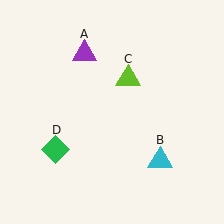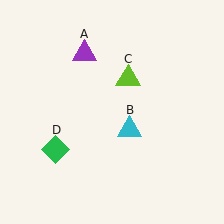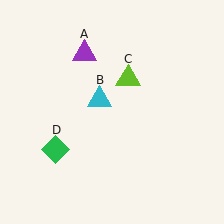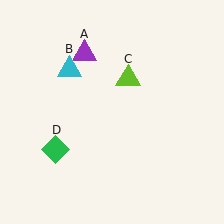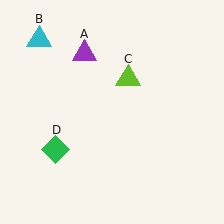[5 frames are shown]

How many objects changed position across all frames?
1 object changed position: cyan triangle (object B).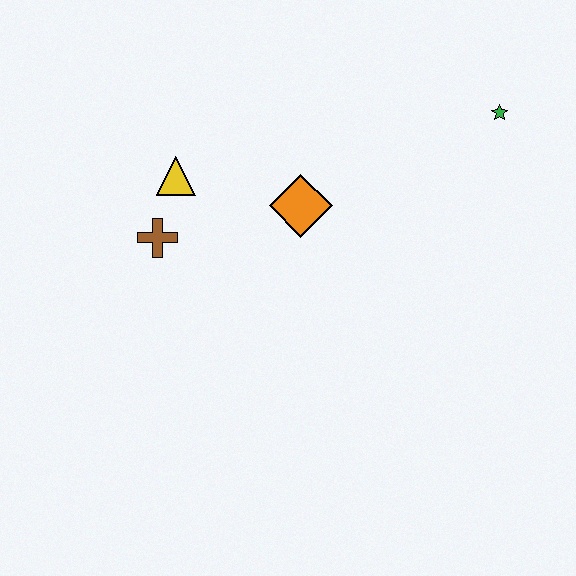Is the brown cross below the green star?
Yes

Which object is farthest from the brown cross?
The green star is farthest from the brown cross.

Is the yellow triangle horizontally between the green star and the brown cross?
Yes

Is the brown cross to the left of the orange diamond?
Yes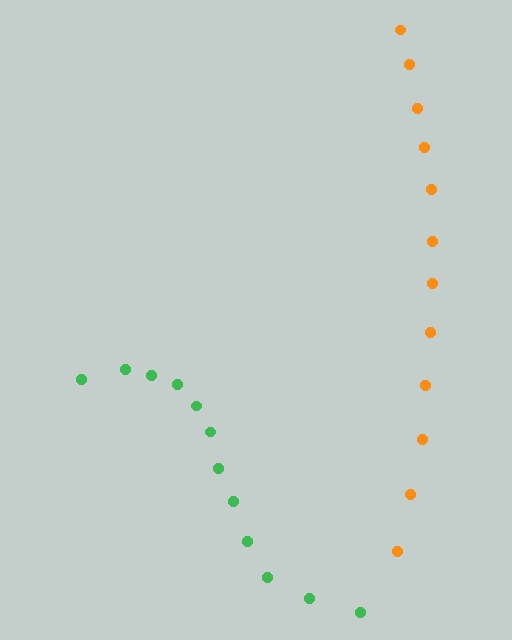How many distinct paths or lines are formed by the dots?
There are 2 distinct paths.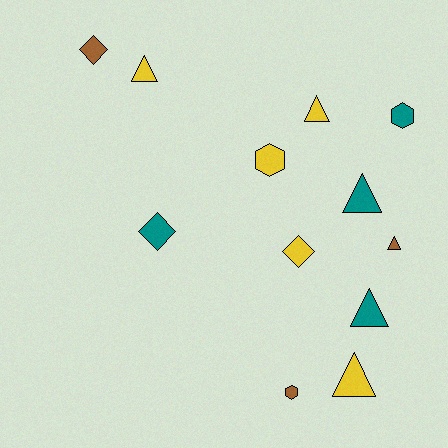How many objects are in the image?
There are 12 objects.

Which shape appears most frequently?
Triangle, with 6 objects.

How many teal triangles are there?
There are 2 teal triangles.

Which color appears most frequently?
Yellow, with 5 objects.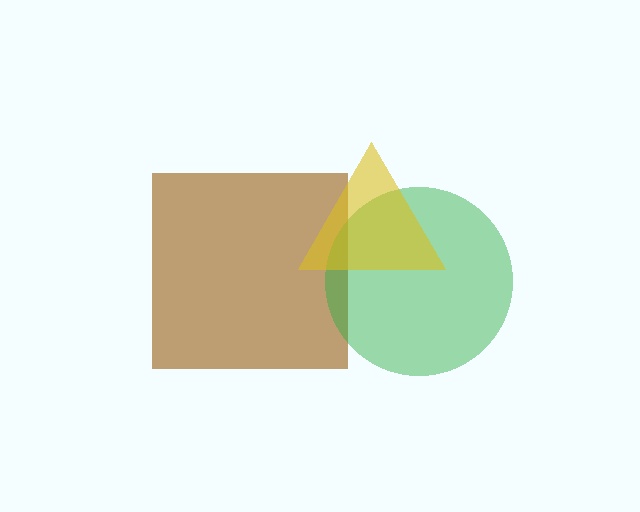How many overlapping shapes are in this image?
There are 3 overlapping shapes in the image.